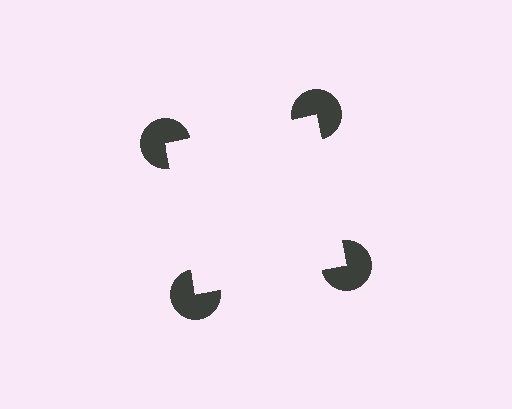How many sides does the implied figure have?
4 sides.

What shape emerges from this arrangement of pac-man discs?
An illusory square — its edges are inferred from the aligned wedge cuts in the pac-man discs, not physically drawn.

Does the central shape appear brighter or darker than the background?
It typically appears slightly brighter than the background, even though no actual brightness change is drawn.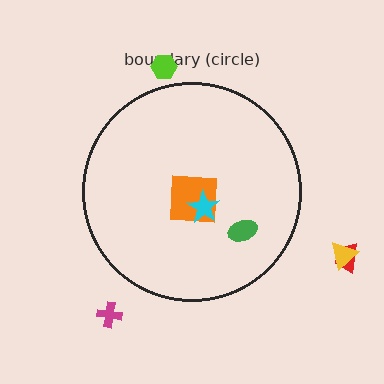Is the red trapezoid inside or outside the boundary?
Outside.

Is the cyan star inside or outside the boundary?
Inside.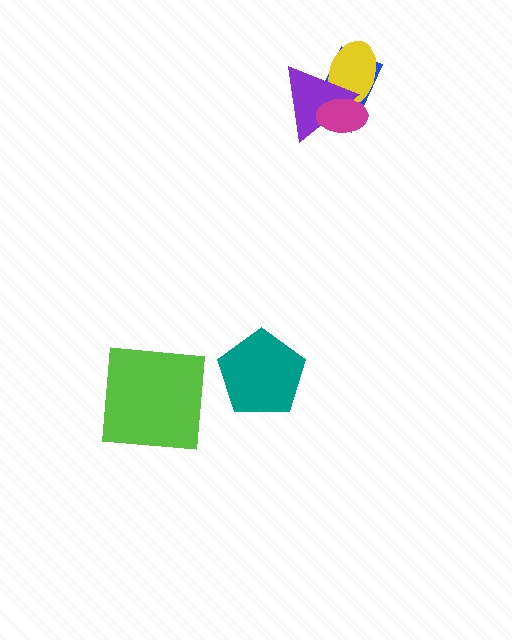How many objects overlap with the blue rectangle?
3 objects overlap with the blue rectangle.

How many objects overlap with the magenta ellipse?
3 objects overlap with the magenta ellipse.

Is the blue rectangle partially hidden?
Yes, it is partially covered by another shape.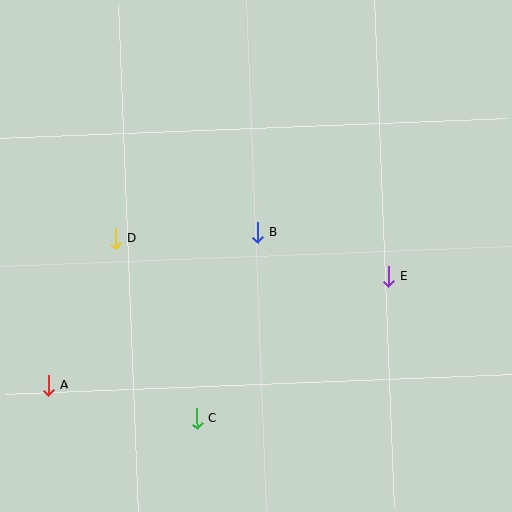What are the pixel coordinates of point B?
Point B is at (257, 233).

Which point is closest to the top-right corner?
Point E is closest to the top-right corner.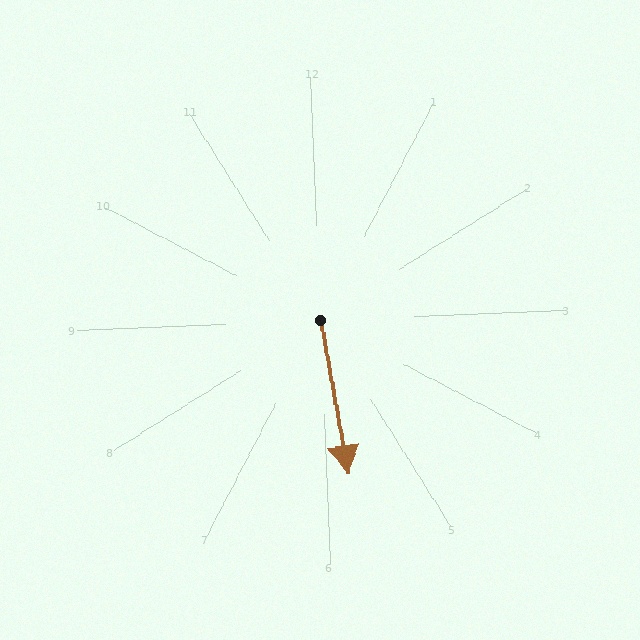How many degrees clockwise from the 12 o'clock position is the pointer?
Approximately 172 degrees.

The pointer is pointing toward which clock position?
Roughly 6 o'clock.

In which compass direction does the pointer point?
South.